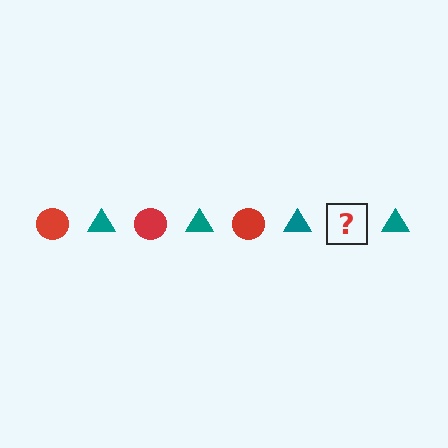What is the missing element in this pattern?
The missing element is a red circle.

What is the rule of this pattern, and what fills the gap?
The rule is that the pattern alternates between red circle and teal triangle. The gap should be filled with a red circle.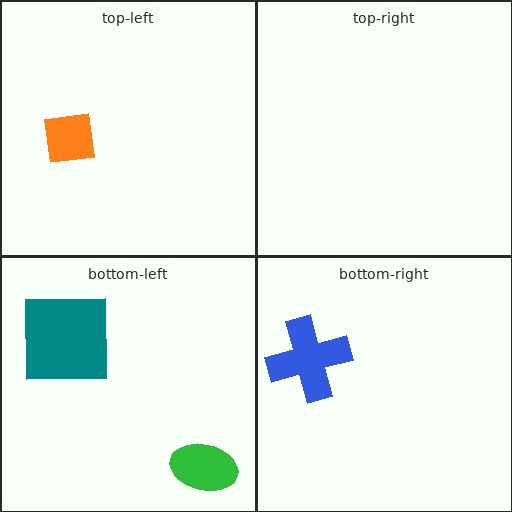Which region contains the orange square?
The top-left region.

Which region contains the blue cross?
The bottom-right region.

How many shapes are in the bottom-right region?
1.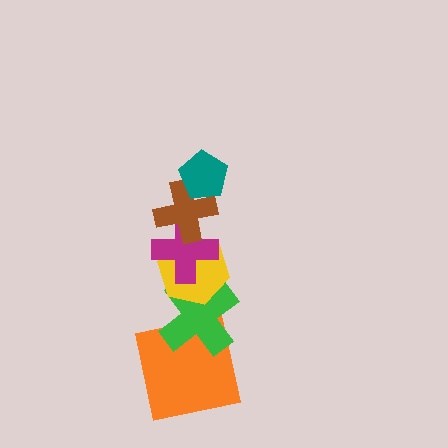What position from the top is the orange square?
The orange square is 6th from the top.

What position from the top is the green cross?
The green cross is 5th from the top.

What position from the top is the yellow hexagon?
The yellow hexagon is 4th from the top.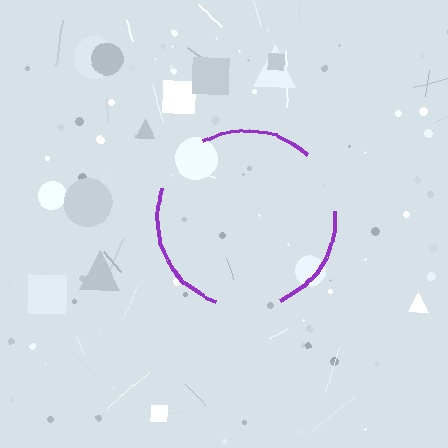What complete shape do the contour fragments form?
The contour fragments form a circle.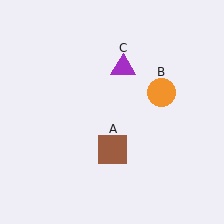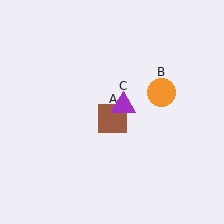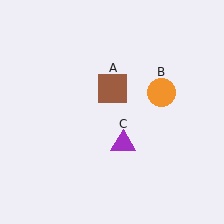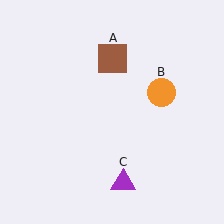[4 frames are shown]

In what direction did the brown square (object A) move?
The brown square (object A) moved up.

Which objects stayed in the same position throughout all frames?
Orange circle (object B) remained stationary.